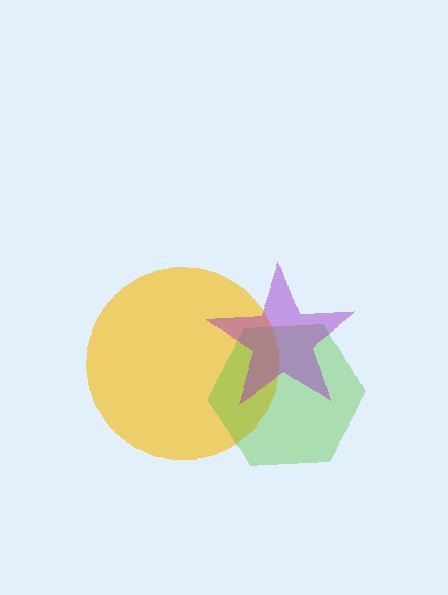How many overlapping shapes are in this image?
There are 3 overlapping shapes in the image.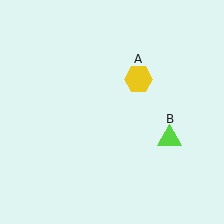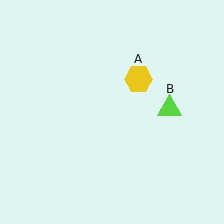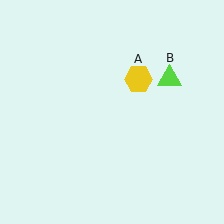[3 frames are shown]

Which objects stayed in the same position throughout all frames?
Yellow hexagon (object A) remained stationary.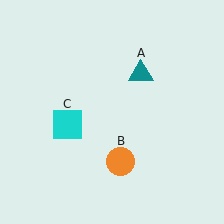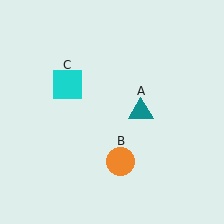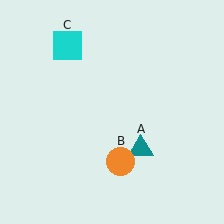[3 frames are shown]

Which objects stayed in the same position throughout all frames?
Orange circle (object B) remained stationary.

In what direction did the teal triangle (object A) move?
The teal triangle (object A) moved down.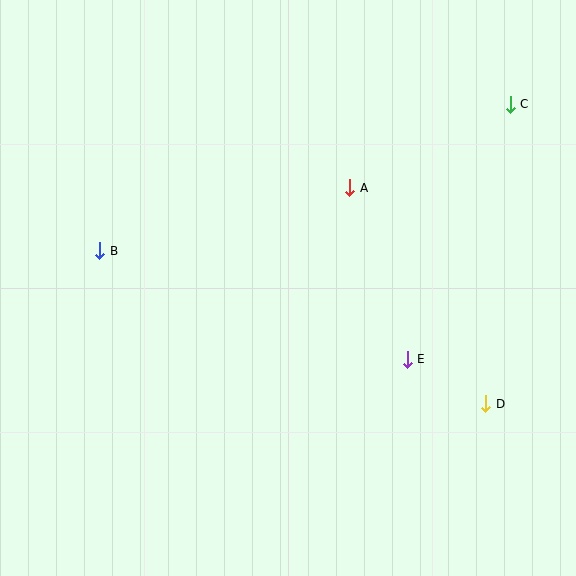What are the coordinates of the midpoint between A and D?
The midpoint between A and D is at (418, 296).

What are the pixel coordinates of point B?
Point B is at (100, 251).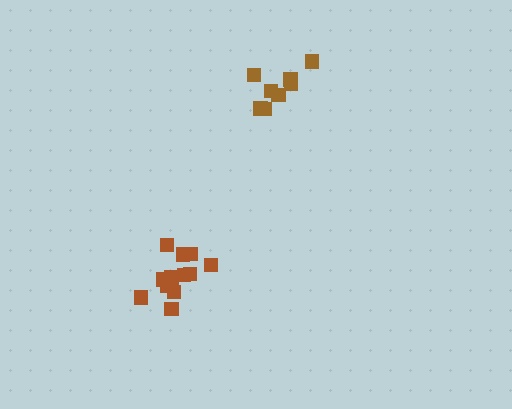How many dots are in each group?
Group 1: 12 dots, Group 2: 8 dots (20 total).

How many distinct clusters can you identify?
There are 2 distinct clusters.